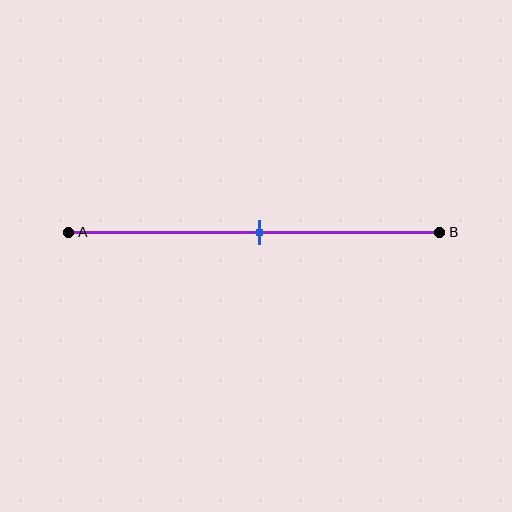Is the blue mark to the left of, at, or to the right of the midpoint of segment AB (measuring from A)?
The blue mark is approximately at the midpoint of segment AB.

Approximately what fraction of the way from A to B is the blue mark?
The blue mark is approximately 50% of the way from A to B.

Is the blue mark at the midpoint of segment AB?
Yes, the mark is approximately at the midpoint.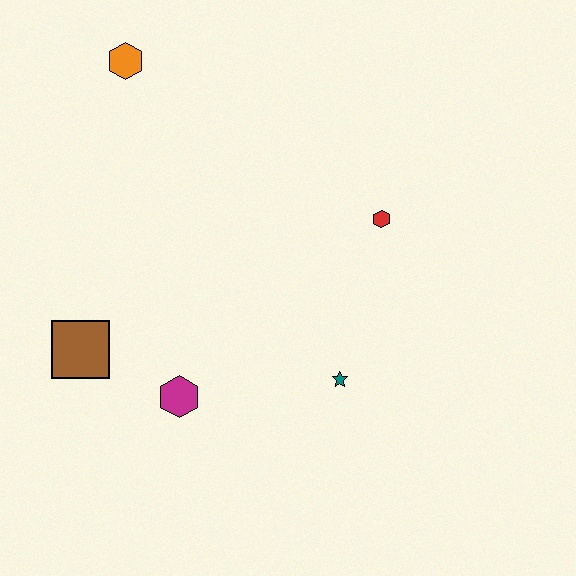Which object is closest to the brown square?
The magenta hexagon is closest to the brown square.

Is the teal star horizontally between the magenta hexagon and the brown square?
No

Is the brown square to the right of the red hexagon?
No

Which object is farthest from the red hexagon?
The brown square is farthest from the red hexagon.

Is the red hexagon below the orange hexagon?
Yes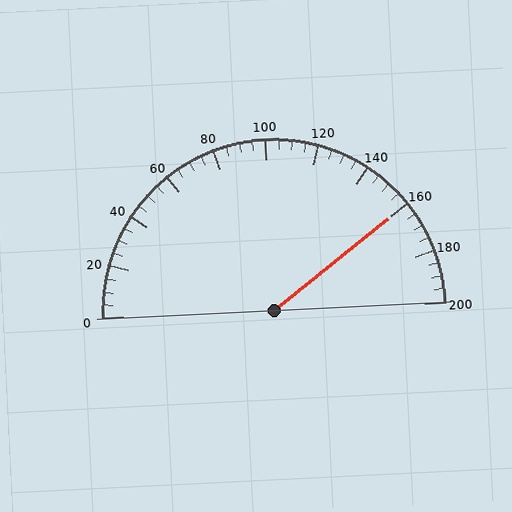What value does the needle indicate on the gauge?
The needle indicates approximately 160.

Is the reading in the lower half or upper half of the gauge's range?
The reading is in the upper half of the range (0 to 200).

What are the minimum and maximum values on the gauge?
The gauge ranges from 0 to 200.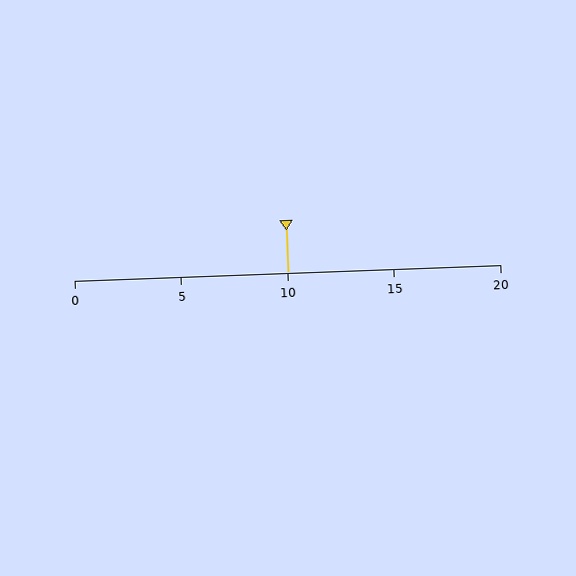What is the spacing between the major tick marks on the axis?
The major ticks are spaced 5 apart.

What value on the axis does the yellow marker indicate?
The marker indicates approximately 10.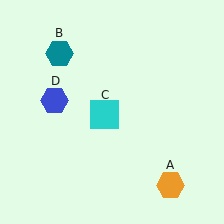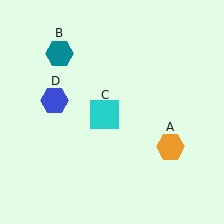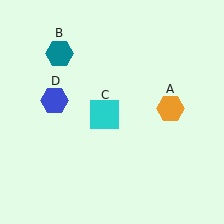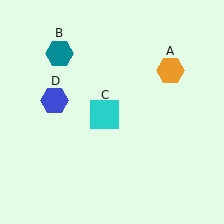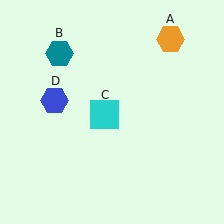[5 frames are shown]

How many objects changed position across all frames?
1 object changed position: orange hexagon (object A).